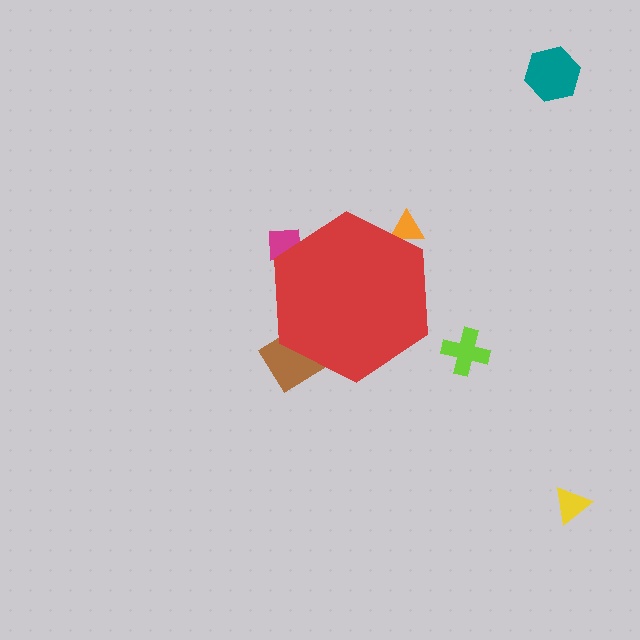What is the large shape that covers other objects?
A red hexagon.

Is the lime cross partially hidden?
No, the lime cross is fully visible.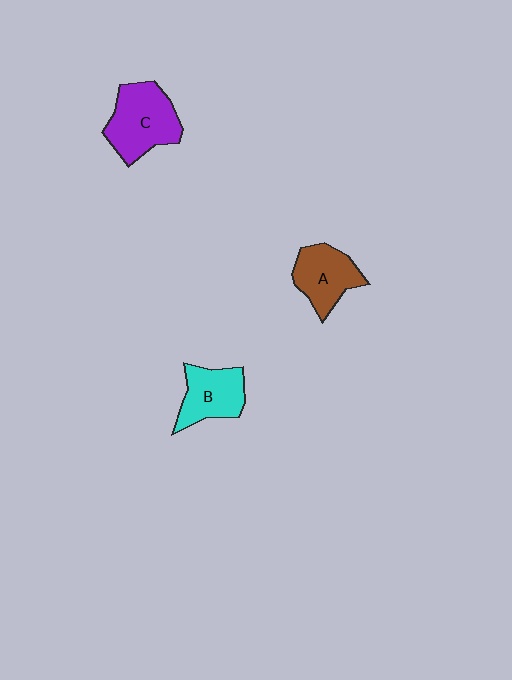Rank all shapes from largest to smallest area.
From largest to smallest: C (purple), A (brown), B (cyan).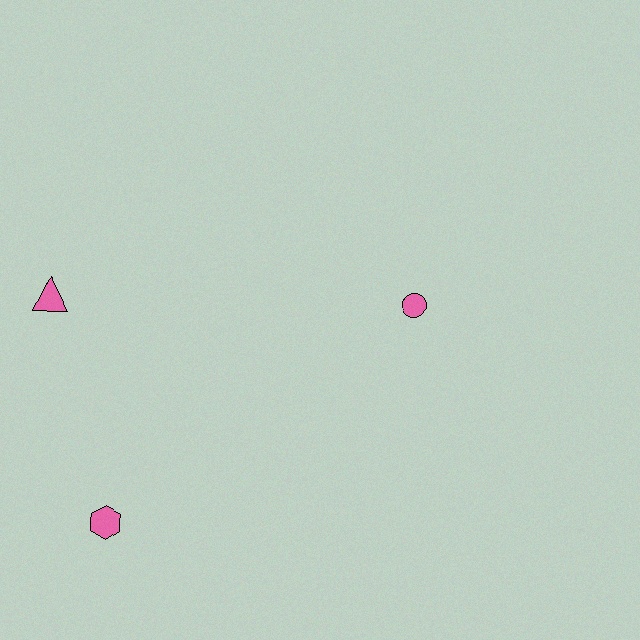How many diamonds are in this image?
There are no diamonds.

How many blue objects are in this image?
There are no blue objects.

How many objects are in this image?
There are 3 objects.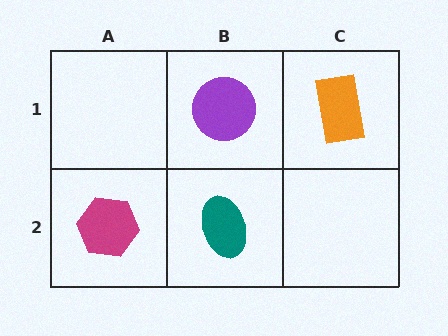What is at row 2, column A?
A magenta hexagon.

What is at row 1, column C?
An orange rectangle.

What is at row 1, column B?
A purple circle.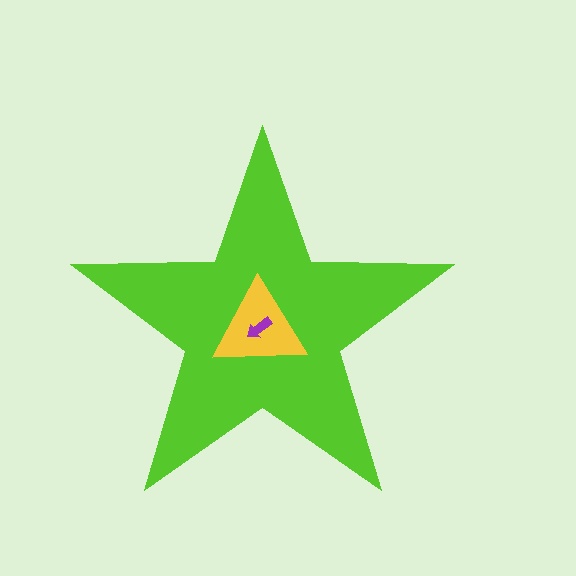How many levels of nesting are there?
3.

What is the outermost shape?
The lime star.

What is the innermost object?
The purple arrow.